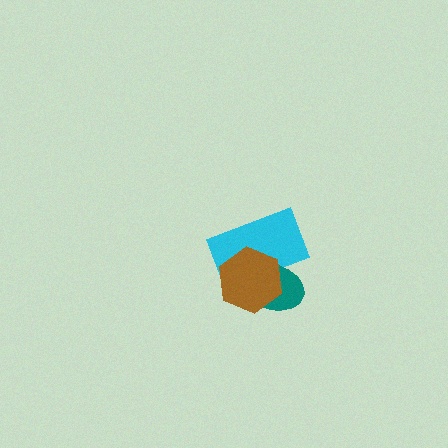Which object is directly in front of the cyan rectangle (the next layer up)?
The teal ellipse is directly in front of the cyan rectangle.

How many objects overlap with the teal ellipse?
2 objects overlap with the teal ellipse.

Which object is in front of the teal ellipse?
The brown hexagon is in front of the teal ellipse.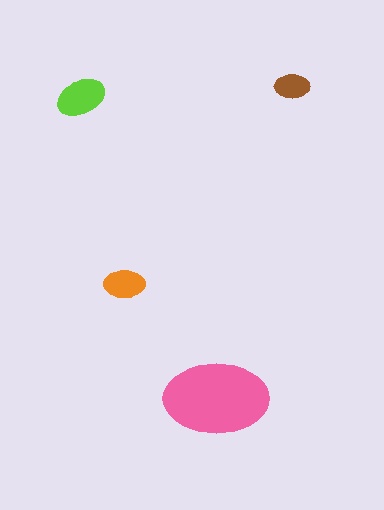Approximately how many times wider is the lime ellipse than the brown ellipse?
About 1.5 times wider.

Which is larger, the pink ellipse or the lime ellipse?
The pink one.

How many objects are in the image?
There are 4 objects in the image.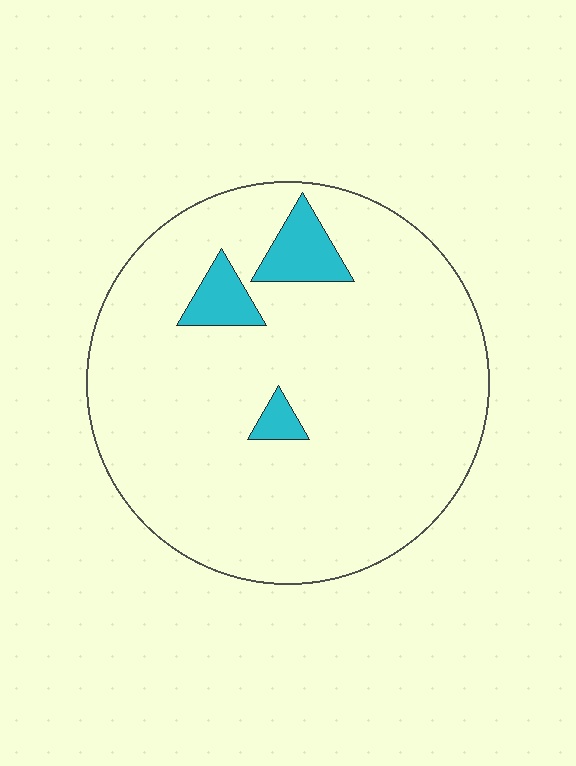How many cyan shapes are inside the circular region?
3.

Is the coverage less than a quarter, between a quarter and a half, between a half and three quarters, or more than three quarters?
Less than a quarter.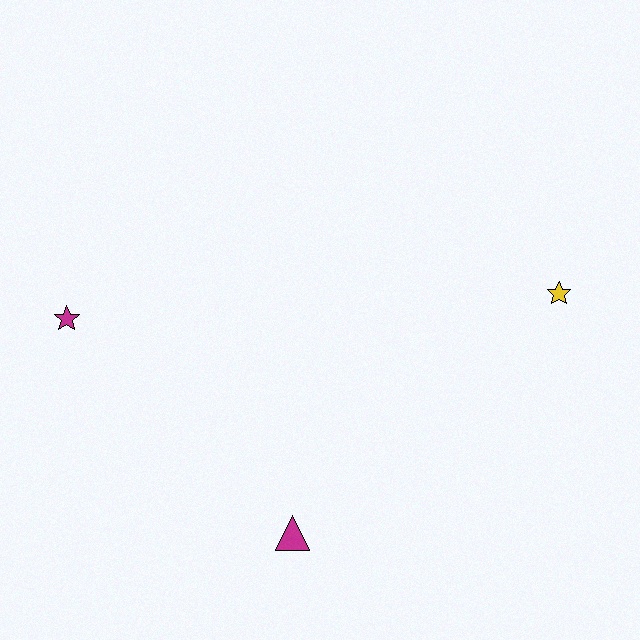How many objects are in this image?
There are 3 objects.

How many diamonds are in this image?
There are no diamonds.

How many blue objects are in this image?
There are no blue objects.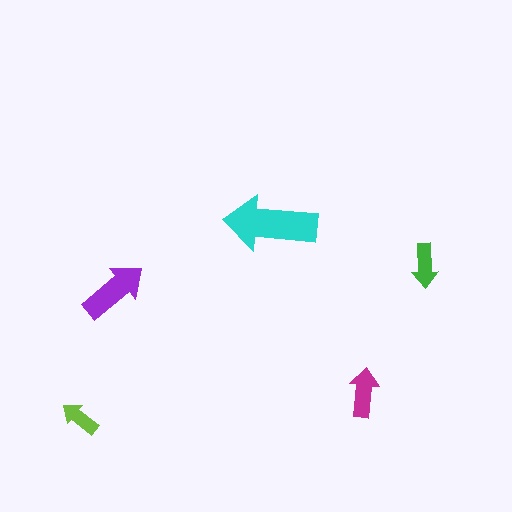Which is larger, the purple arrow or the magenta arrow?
The purple one.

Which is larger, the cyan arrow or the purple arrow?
The cyan one.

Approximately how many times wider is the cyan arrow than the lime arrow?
About 2.5 times wider.